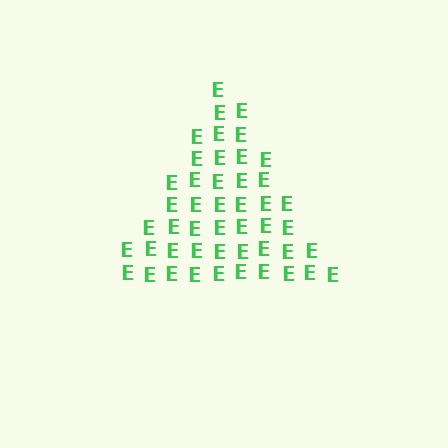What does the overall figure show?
The overall figure shows a triangle.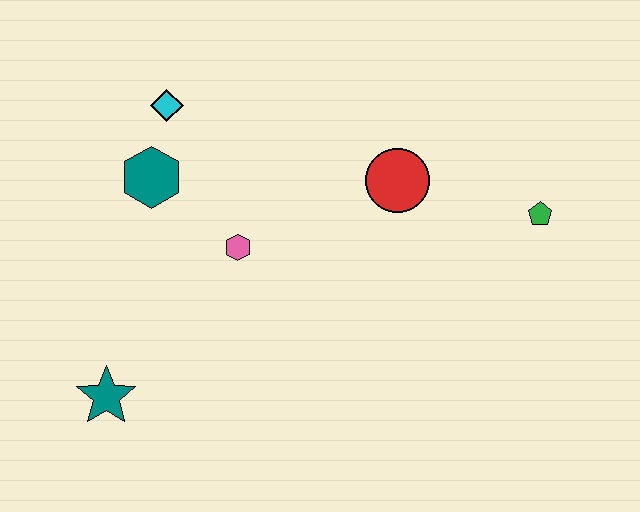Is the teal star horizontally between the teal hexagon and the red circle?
No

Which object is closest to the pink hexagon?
The teal hexagon is closest to the pink hexagon.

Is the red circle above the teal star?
Yes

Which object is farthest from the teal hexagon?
The green pentagon is farthest from the teal hexagon.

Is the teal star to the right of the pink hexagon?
No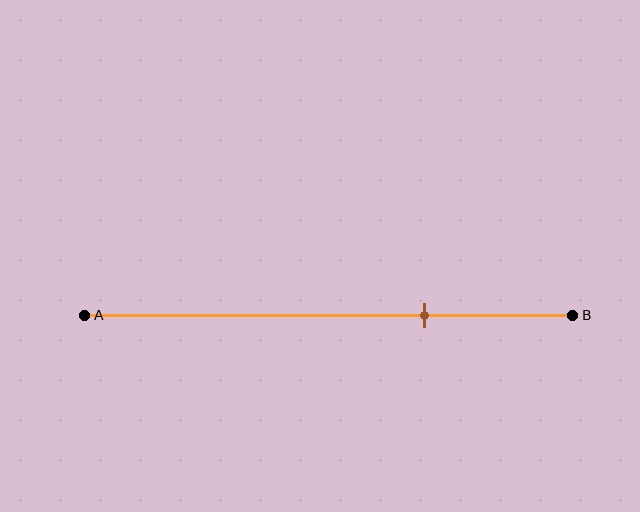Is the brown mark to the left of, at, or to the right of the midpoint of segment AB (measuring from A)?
The brown mark is to the right of the midpoint of segment AB.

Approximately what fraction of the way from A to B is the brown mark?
The brown mark is approximately 70% of the way from A to B.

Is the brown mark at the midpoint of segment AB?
No, the mark is at about 70% from A, not at the 50% midpoint.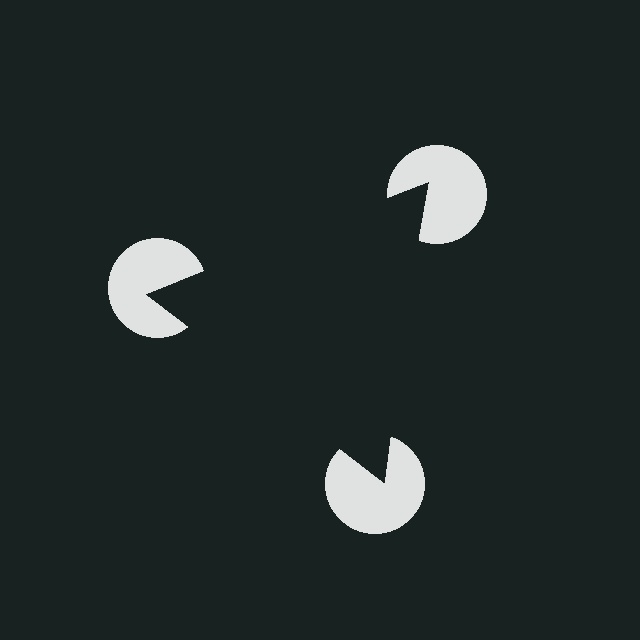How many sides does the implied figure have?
3 sides.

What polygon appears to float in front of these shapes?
An illusory triangle — its edges are inferred from the aligned wedge cuts in the pac-man discs, not physically drawn.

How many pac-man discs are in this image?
There are 3 — one at each vertex of the illusory triangle.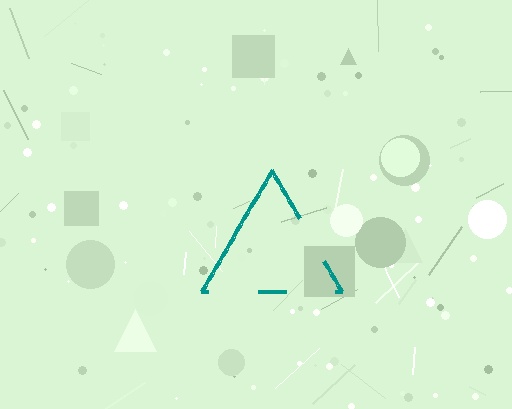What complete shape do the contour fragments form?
The contour fragments form a triangle.